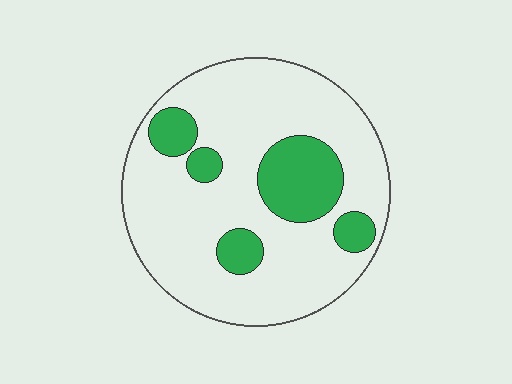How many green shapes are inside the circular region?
5.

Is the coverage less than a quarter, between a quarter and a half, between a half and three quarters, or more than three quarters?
Less than a quarter.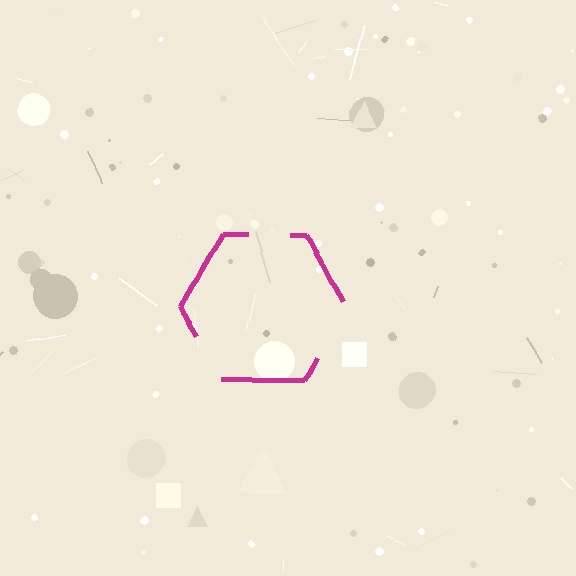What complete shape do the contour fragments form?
The contour fragments form a hexagon.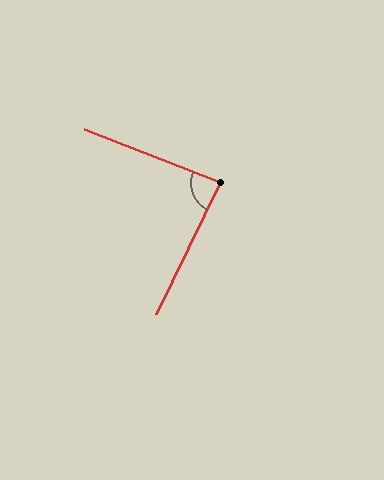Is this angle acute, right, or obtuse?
It is approximately a right angle.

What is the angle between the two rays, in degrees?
Approximately 85 degrees.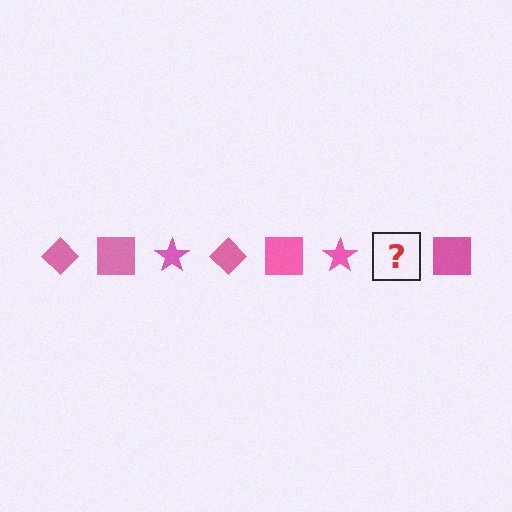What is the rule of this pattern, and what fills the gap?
The rule is that the pattern cycles through diamond, square, star shapes in pink. The gap should be filled with a pink diamond.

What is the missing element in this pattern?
The missing element is a pink diamond.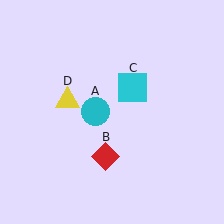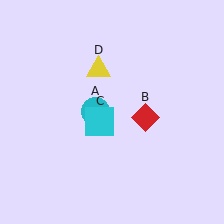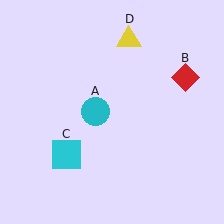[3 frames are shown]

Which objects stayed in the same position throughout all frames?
Cyan circle (object A) remained stationary.